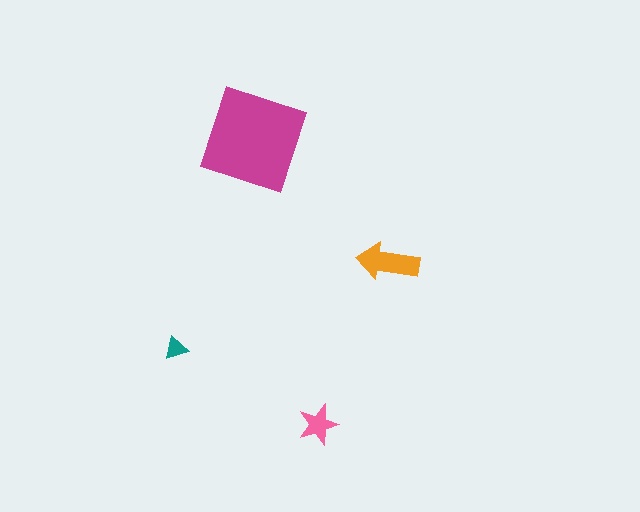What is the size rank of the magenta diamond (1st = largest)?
1st.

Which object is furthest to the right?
The orange arrow is rightmost.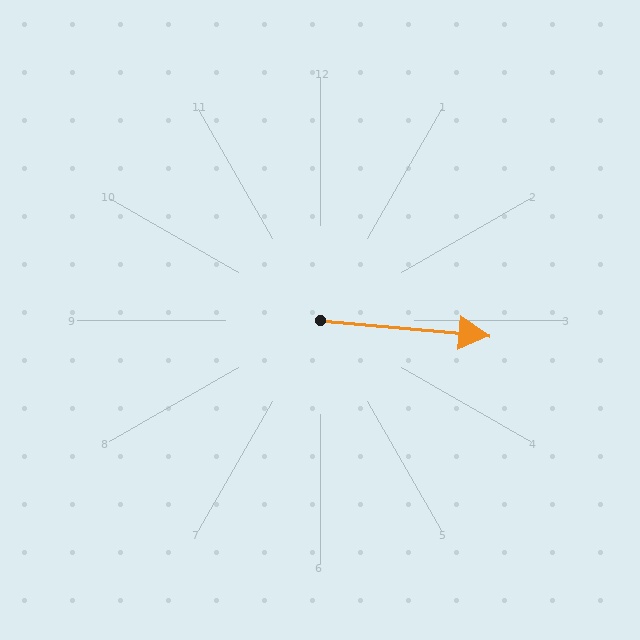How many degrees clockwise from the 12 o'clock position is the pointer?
Approximately 95 degrees.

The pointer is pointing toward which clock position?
Roughly 3 o'clock.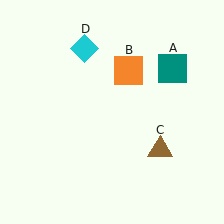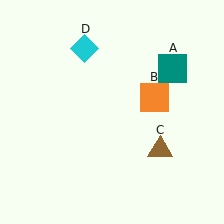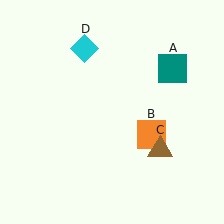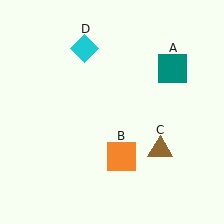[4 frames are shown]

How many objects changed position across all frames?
1 object changed position: orange square (object B).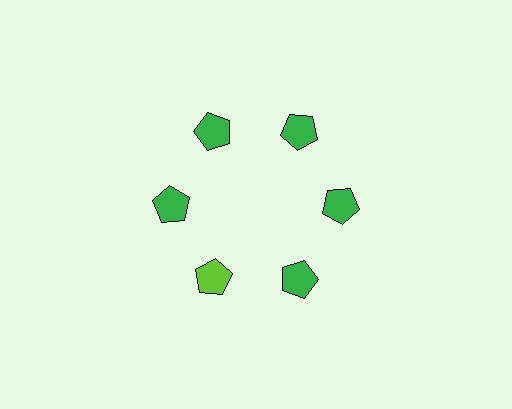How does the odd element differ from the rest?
It has a different color: lime instead of green.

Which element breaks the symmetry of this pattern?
The lime pentagon at roughly the 7 o'clock position breaks the symmetry. All other shapes are green pentagons.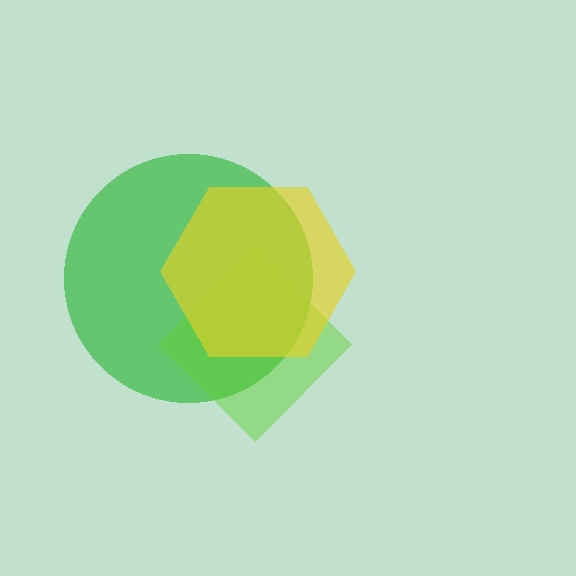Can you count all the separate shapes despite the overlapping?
Yes, there are 3 separate shapes.